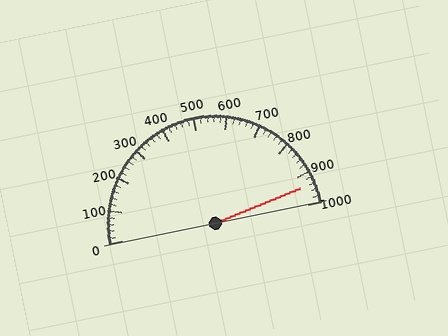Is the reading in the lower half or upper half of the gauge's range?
The reading is in the upper half of the range (0 to 1000).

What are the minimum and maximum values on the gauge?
The gauge ranges from 0 to 1000.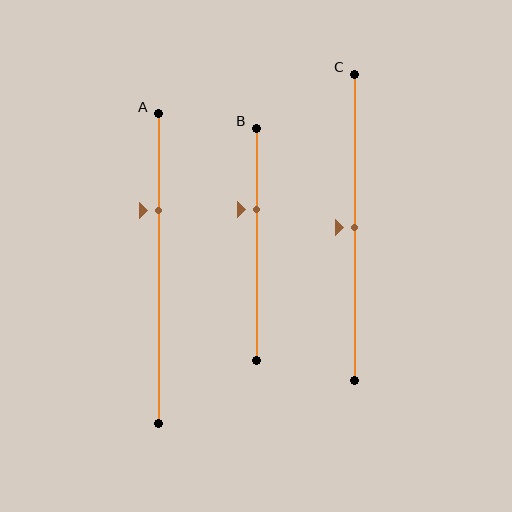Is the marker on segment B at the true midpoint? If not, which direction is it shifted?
No, the marker on segment B is shifted upward by about 15% of the segment length.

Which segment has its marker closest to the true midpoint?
Segment C has its marker closest to the true midpoint.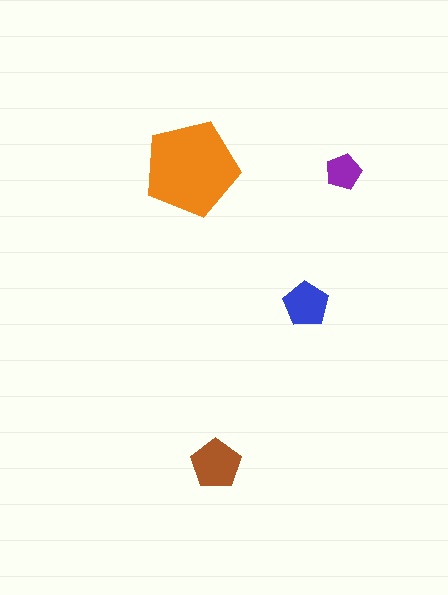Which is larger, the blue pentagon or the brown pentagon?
The brown one.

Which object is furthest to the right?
The purple pentagon is rightmost.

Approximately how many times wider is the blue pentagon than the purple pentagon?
About 1.5 times wider.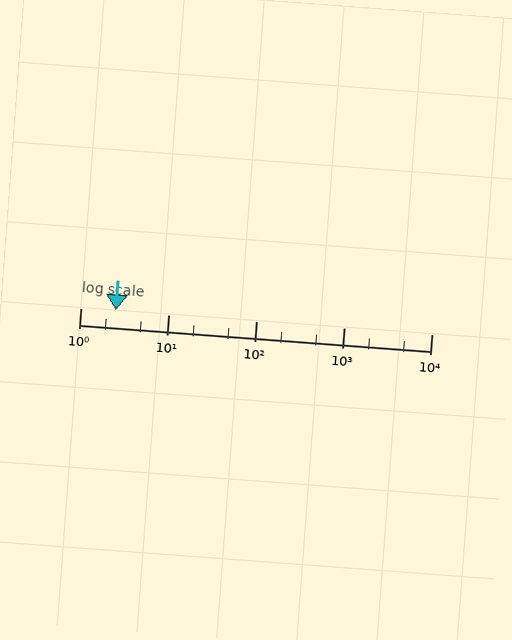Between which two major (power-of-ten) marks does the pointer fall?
The pointer is between 1 and 10.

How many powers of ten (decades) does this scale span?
The scale spans 4 decades, from 1 to 10000.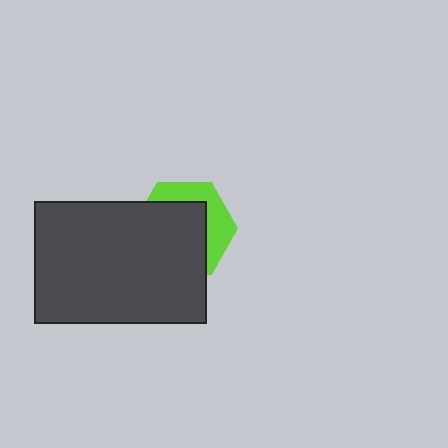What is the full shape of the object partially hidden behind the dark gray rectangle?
The partially hidden object is a lime hexagon.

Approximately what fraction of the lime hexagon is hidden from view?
Roughly 64% of the lime hexagon is hidden behind the dark gray rectangle.